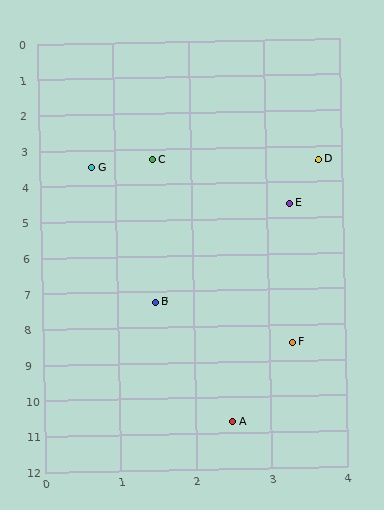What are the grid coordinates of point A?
Point A is at approximately (2.5, 10.7).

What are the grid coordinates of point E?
Point E is at approximately (3.3, 4.6).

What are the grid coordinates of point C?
Point C is at approximately (1.5, 3.3).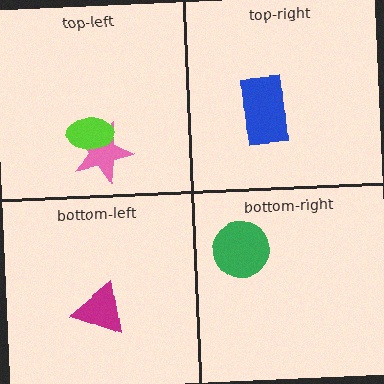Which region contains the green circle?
The bottom-right region.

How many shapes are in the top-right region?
1.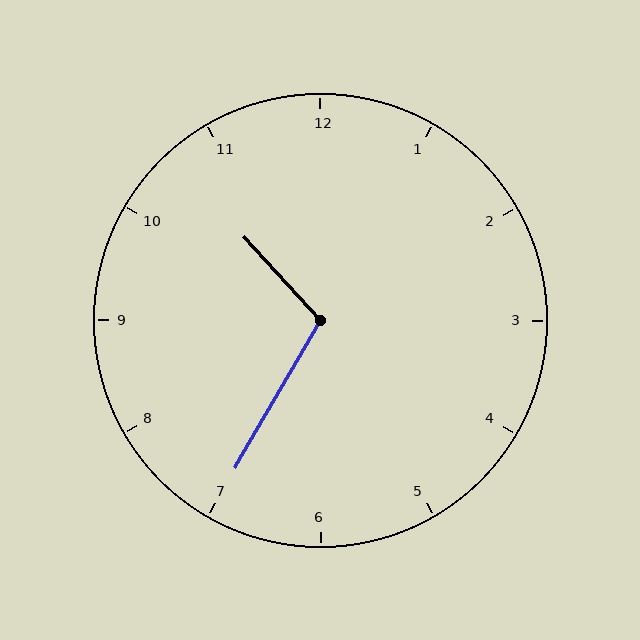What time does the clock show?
10:35.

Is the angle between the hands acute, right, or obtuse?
It is obtuse.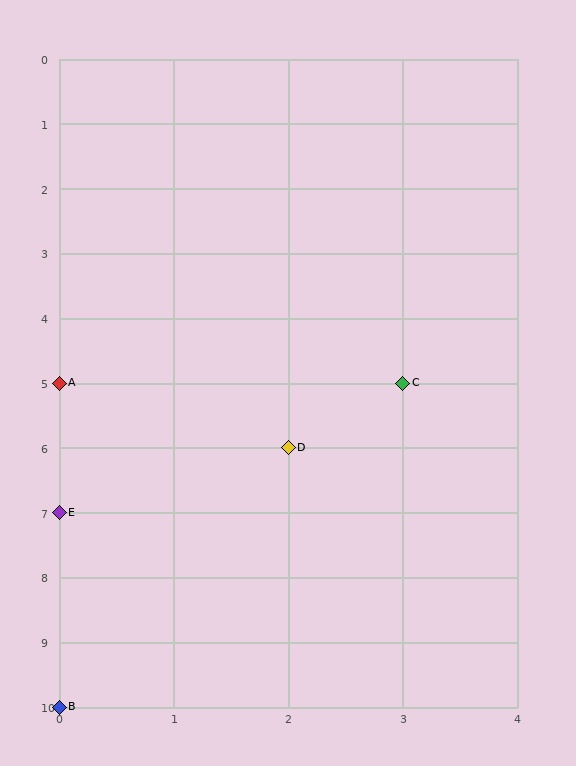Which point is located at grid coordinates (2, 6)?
Point D is at (2, 6).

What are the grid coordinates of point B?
Point B is at grid coordinates (0, 10).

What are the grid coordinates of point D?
Point D is at grid coordinates (2, 6).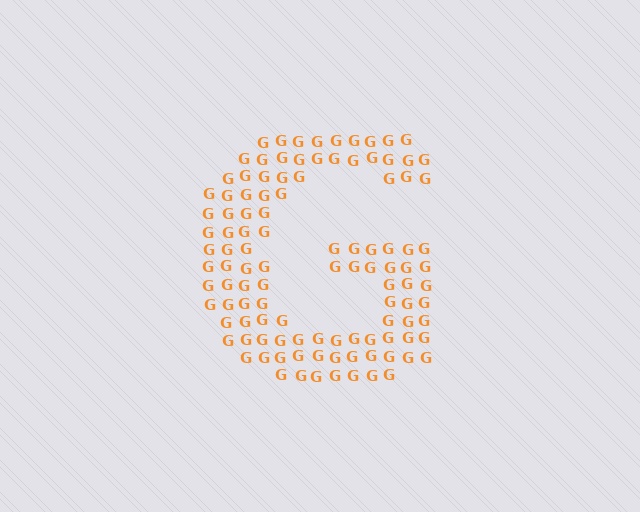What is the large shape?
The large shape is the letter G.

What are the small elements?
The small elements are letter G's.